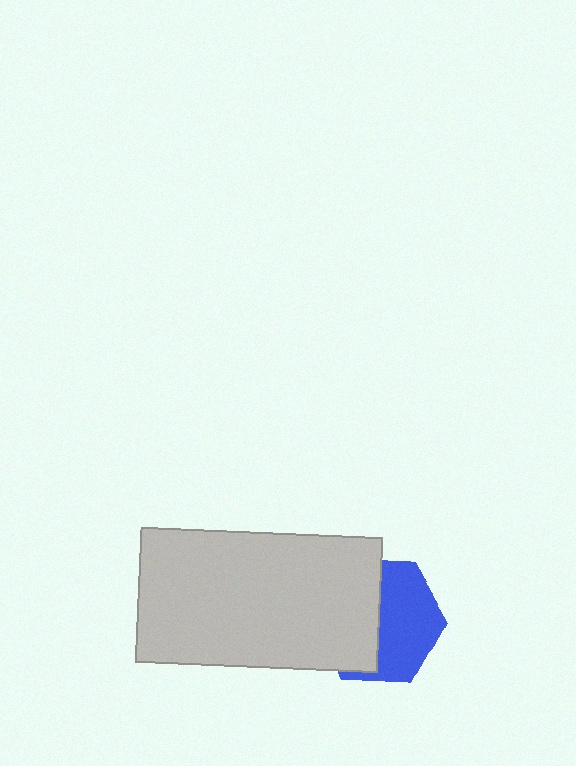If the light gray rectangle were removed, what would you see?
You would see the complete blue hexagon.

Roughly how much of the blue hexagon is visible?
About half of it is visible (roughly 52%).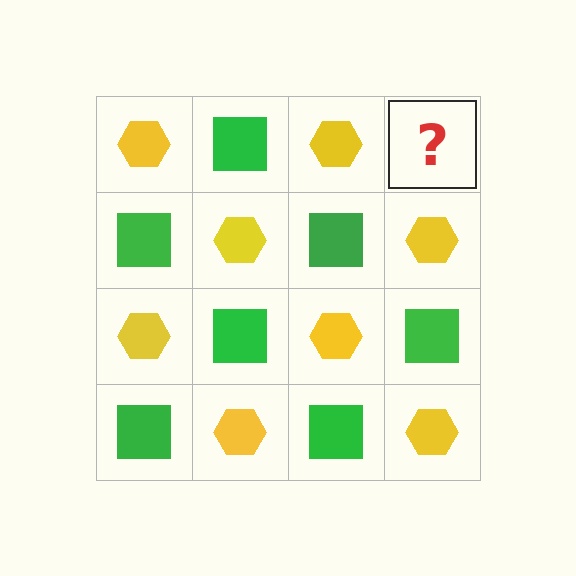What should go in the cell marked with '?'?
The missing cell should contain a green square.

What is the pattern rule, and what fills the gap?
The rule is that it alternates yellow hexagon and green square in a checkerboard pattern. The gap should be filled with a green square.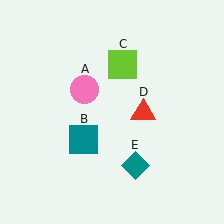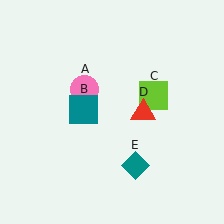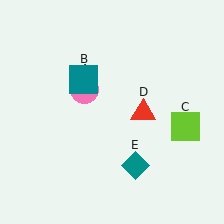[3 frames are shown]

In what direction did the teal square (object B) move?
The teal square (object B) moved up.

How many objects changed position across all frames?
2 objects changed position: teal square (object B), lime square (object C).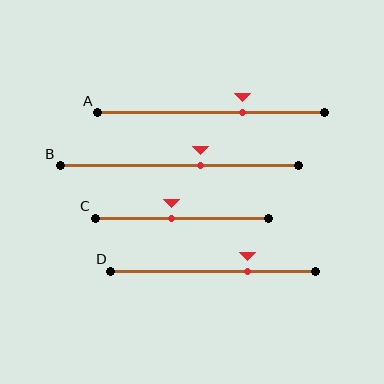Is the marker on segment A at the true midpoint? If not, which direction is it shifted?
No, the marker on segment A is shifted to the right by about 14% of the segment length.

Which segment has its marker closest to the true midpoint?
Segment C has its marker closest to the true midpoint.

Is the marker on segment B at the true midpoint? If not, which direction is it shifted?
No, the marker on segment B is shifted to the right by about 9% of the segment length.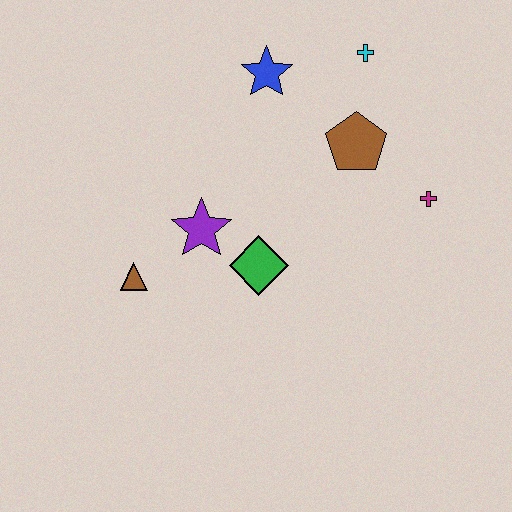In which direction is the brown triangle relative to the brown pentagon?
The brown triangle is to the left of the brown pentagon.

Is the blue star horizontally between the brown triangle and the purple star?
No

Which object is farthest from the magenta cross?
The brown triangle is farthest from the magenta cross.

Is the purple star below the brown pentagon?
Yes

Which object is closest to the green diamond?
The purple star is closest to the green diamond.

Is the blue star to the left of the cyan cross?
Yes